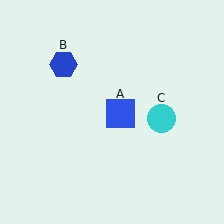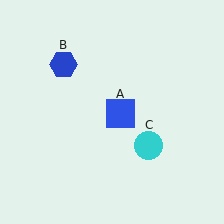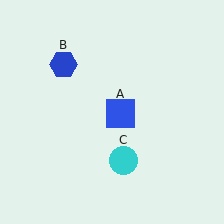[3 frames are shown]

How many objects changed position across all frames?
1 object changed position: cyan circle (object C).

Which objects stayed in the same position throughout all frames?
Blue square (object A) and blue hexagon (object B) remained stationary.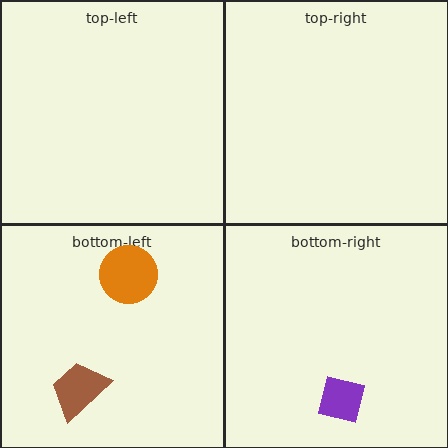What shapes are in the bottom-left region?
The orange circle, the brown trapezoid.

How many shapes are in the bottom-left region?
2.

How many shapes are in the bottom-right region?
1.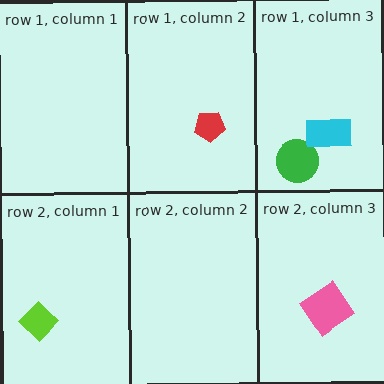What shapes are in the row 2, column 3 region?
The pink diamond.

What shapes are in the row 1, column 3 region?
The green circle, the cyan rectangle.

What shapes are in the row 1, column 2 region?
The red pentagon.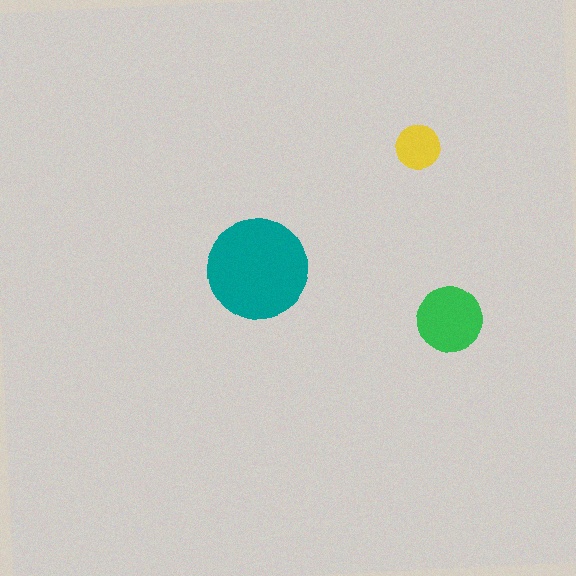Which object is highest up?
The yellow circle is topmost.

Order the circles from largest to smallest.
the teal one, the green one, the yellow one.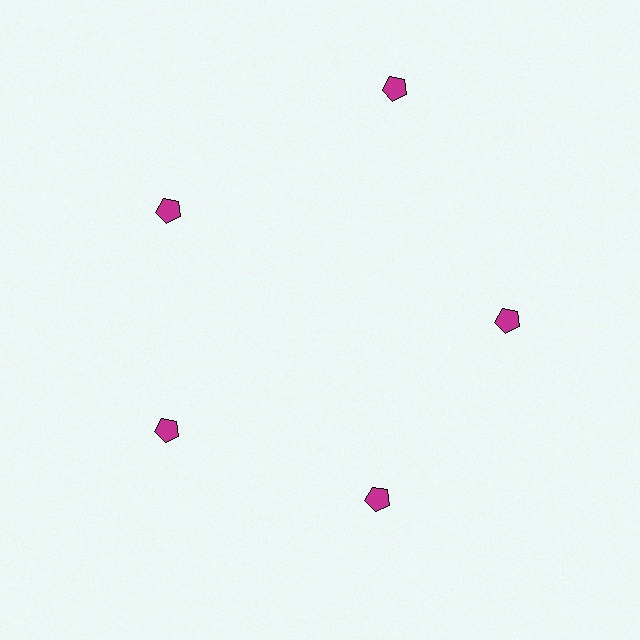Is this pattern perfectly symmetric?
No. The 5 magenta pentagons are arranged in a ring, but one element near the 1 o'clock position is pushed outward from the center, breaking the 5-fold rotational symmetry.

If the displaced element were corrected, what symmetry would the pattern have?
It would have 5-fold rotational symmetry — the pattern would map onto itself every 72 degrees.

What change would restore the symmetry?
The symmetry would be restored by moving it inward, back onto the ring so that all 5 pentagons sit at equal angles and equal distance from the center.